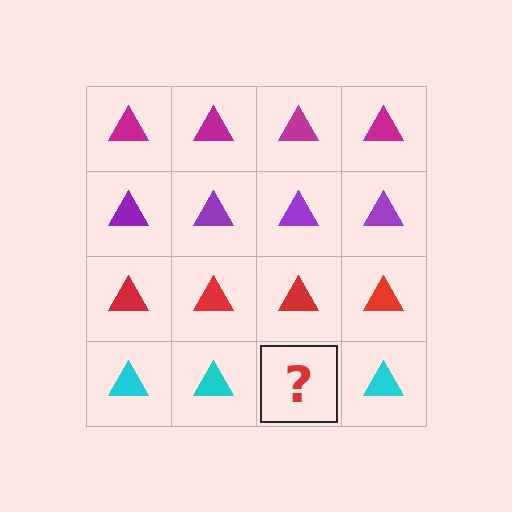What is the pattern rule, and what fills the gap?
The rule is that each row has a consistent color. The gap should be filled with a cyan triangle.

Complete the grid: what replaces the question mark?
The question mark should be replaced with a cyan triangle.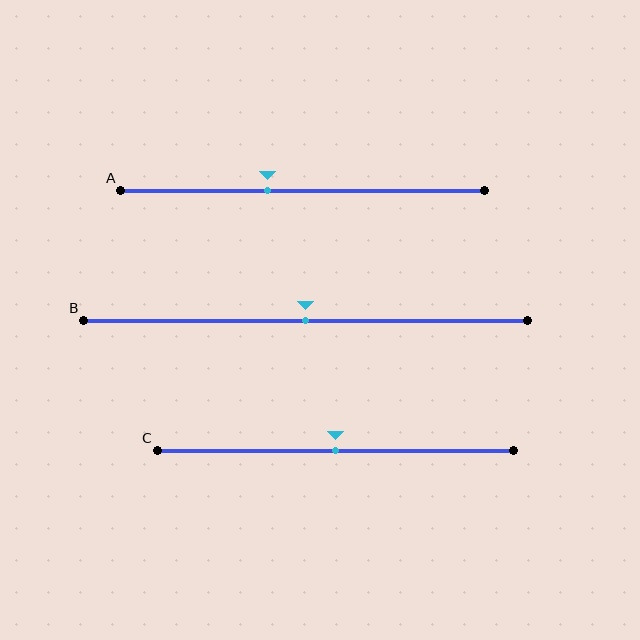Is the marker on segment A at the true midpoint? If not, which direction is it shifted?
No, the marker on segment A is shifted to the left by about 10% of the segment length.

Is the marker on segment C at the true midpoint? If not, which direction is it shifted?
Yes, the marker on segment C is at the true midpoint.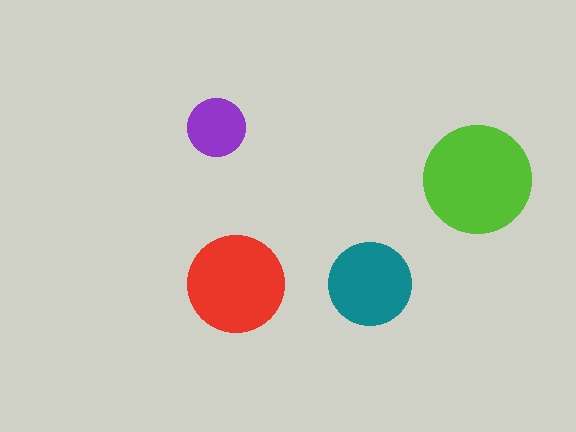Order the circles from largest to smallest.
the lime one, the red one, the teal one, the purple one.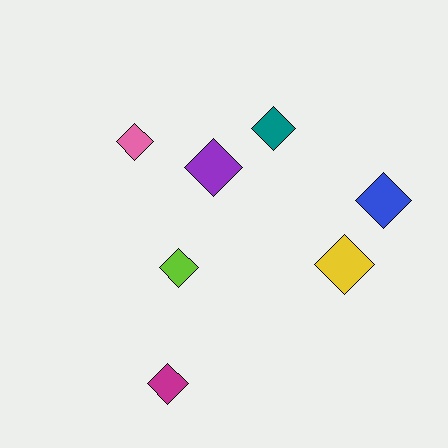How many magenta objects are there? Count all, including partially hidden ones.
There is 1 magenta object.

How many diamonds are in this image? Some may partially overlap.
There are 7 diamonds.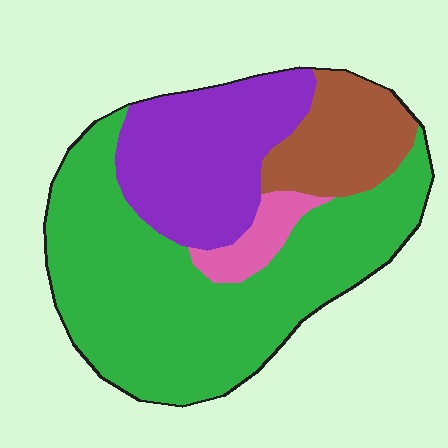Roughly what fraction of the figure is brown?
Brown covers 14% of the figure.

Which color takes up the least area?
Pink, at roughly 5%.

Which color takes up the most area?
Green, at roughly 55%.